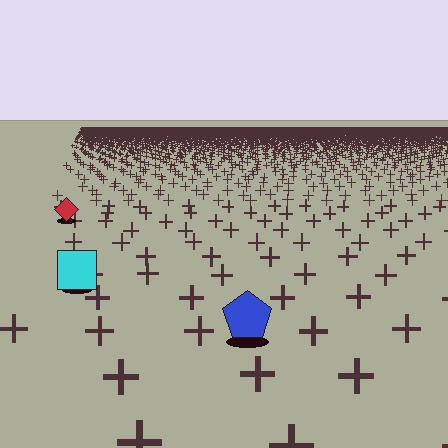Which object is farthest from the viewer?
The red diamond is farthest from the viewer. It appears smaller and the ground texture around it is denser.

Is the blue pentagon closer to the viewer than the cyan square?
Yes. The blue pentagon is closer — you can tell from the texture gradient: the ground texture is coarser near it.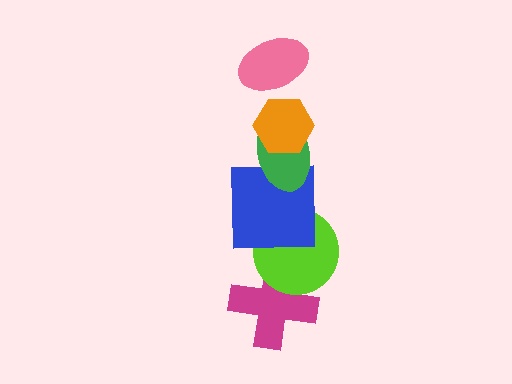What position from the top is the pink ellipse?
The pink ellipse is 1st from the top.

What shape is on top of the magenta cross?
The lime circle is on top of the magenta cross.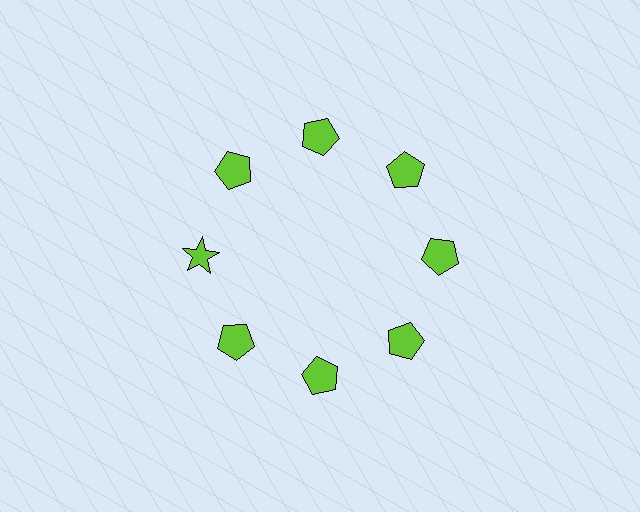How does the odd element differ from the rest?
It has a different shape: star instead of pentagon.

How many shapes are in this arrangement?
There are 8 shapes arranged in a ring pattern.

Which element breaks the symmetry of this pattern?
The lime star at roughly the 9 o'clock position breaks the symmetry. All other shapes are lime pentagons.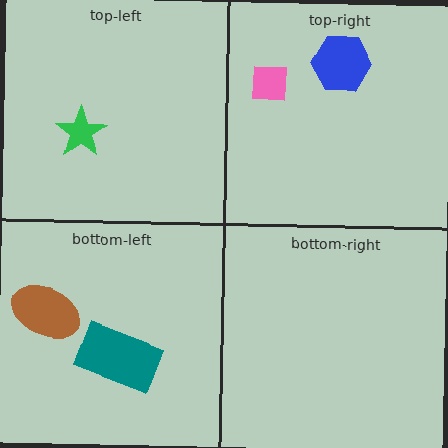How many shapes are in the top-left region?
1.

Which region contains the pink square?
The top-right region.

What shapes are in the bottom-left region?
The teal rectangle, the brown ellipse.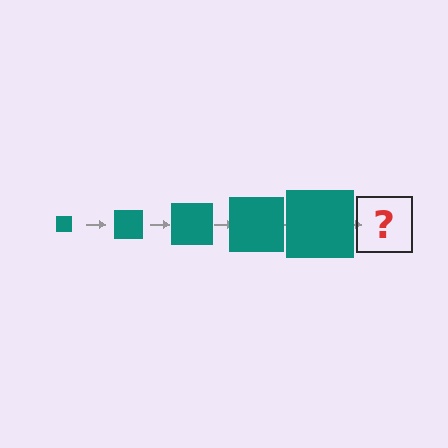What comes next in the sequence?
The next element should be a teal square, larger than the previous one.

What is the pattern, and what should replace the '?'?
The pattern is that the square gets progressively larger each step. The '?' should be a teal square, larger than the previous one.